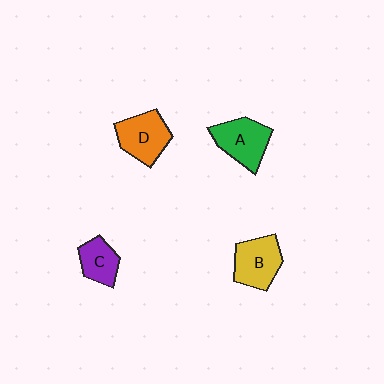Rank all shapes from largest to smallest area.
From largest to smallest: D (orange), A (green), B (yellow), C (purple).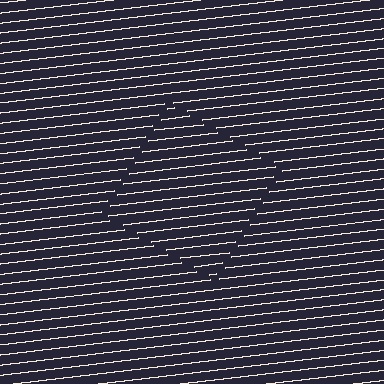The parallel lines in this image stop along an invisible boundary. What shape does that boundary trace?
An illusory square. The interior of the shape contains the same grating, shifted by half a period — the contour is defined by the phase discontinuity where line-ends from the inner and outer gratings abut.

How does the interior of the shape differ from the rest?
The interior of the shape contains the same grating, shifted by half a period — the contour is defined by the phase discontinuity where line-ends from the inner and outer gratings abut.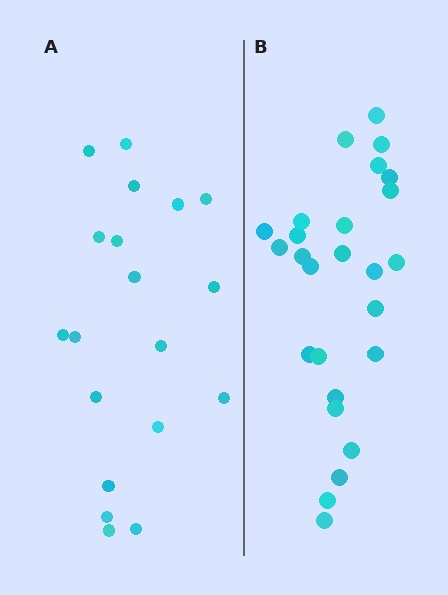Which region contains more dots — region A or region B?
Region B (the right region) has more dots.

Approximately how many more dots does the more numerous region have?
Region B has roughly 8 or so more dots than region A.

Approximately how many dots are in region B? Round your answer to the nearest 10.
About 30 dots. (The exact count is 26, which rounds to 30.)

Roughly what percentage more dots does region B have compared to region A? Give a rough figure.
About 35% more.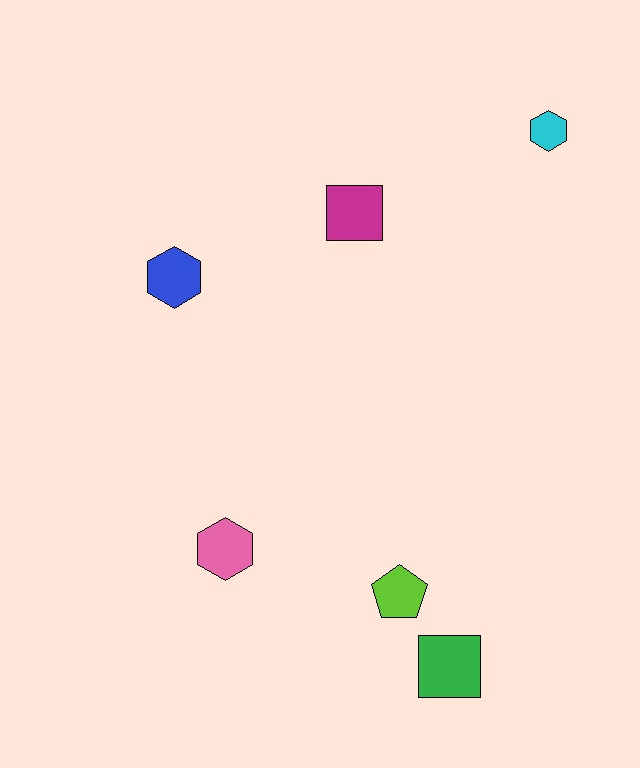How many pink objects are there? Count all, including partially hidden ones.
There is 1 pink object.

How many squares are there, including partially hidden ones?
There are 2 squares.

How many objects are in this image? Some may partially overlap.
There are 6 objects.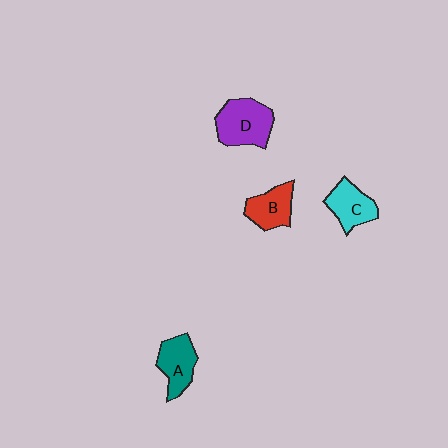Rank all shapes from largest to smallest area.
From largest to smallest: D (purple), A (teal), C (cyan), B (red).